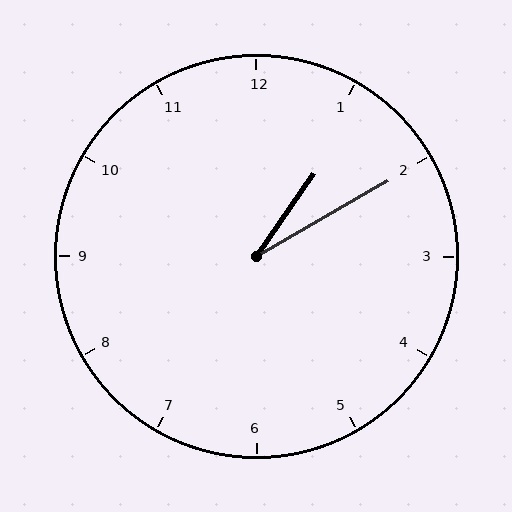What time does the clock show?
1:10.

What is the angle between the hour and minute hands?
Approximately 25 degrees.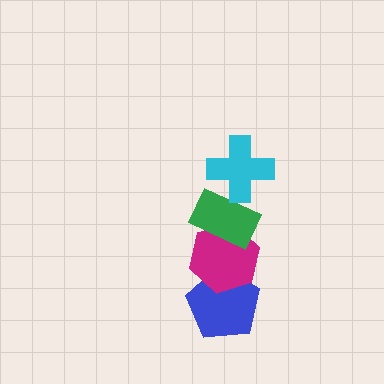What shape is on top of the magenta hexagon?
The green rectangle is on top of the magenta hexagon.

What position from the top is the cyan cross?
The cyan cross is 1st from the top.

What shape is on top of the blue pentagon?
The magenta hexagon is on top of the blue pentagon.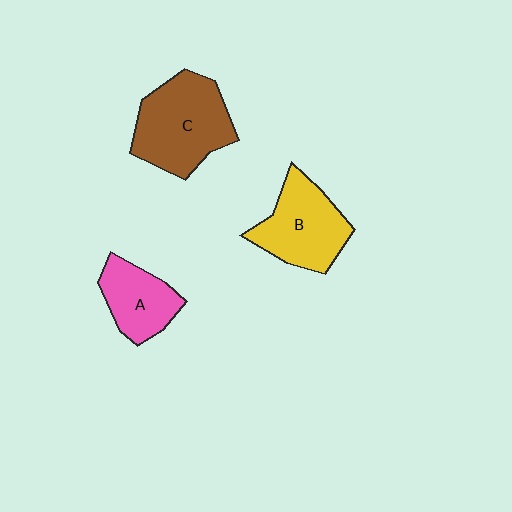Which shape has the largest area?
Shape C (brown).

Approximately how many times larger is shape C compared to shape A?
Approximately 1.7 times.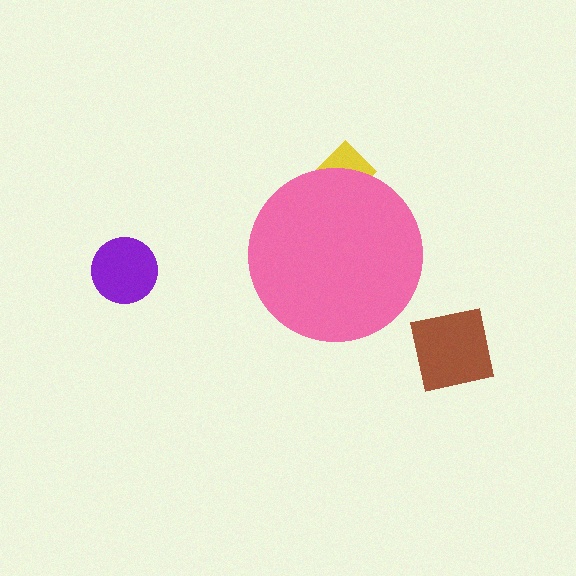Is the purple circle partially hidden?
No, the purple circle is fully visible.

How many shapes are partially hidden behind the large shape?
1 shape is partially hidden.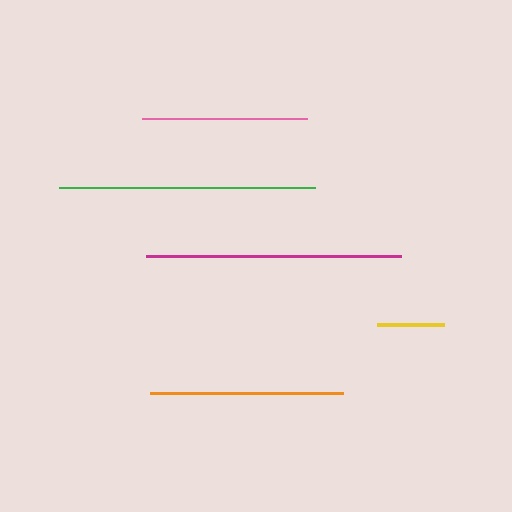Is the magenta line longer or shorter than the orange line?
The magenta line is longer than the orange line.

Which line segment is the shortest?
The yellow line is the shortest at approximately 66 pixels.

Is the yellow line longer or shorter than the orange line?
The orange line is longer than the yellow line.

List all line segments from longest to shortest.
From longest to shortest: green, magenta, orange, pink, yellow.